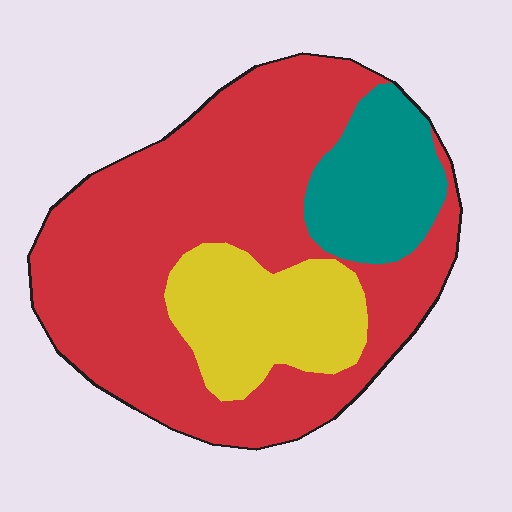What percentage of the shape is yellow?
Yellow covers 19% of the shape.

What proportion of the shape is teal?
Teal covers around 15% of the shape.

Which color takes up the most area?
Red, at roughly 65%.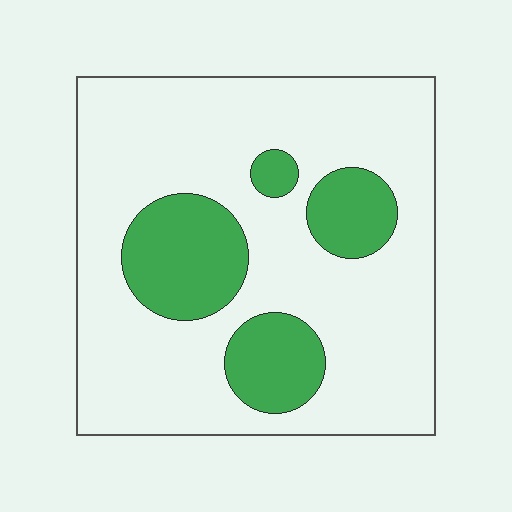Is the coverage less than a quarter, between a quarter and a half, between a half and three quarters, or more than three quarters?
Less than a quarter.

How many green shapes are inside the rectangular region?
4.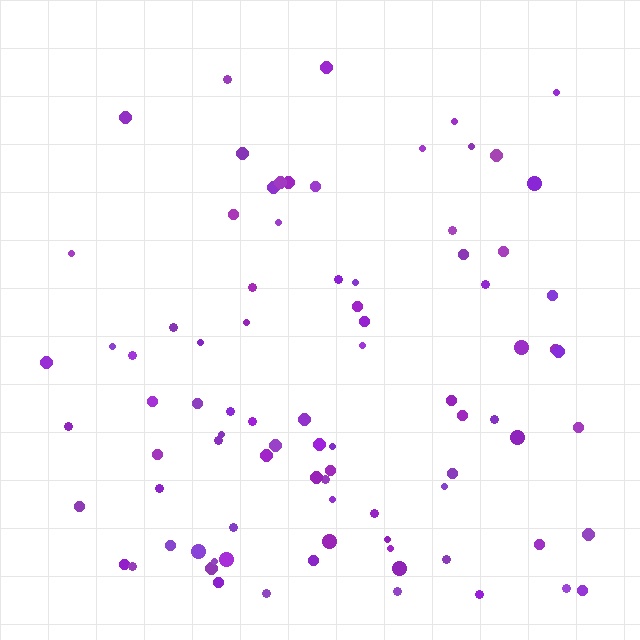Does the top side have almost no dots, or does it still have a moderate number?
Still a moderate number, just noticeably fewer than the bottom.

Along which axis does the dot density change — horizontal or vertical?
Vertical.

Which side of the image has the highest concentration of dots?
The bottom.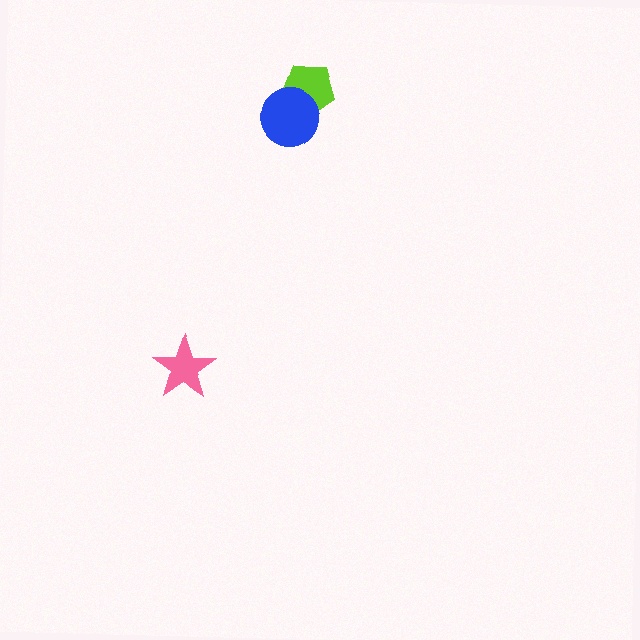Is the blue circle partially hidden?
No, no other shape covers it.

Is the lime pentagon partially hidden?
Yes, it is partially covered by another shape.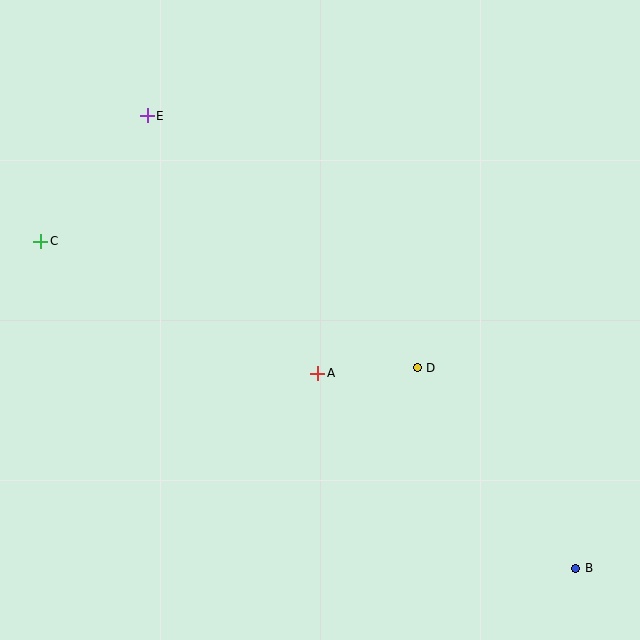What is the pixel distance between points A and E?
The distance between A and E is 309 pixels.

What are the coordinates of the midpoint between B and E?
The midpoint between B and E is at (362, 342).